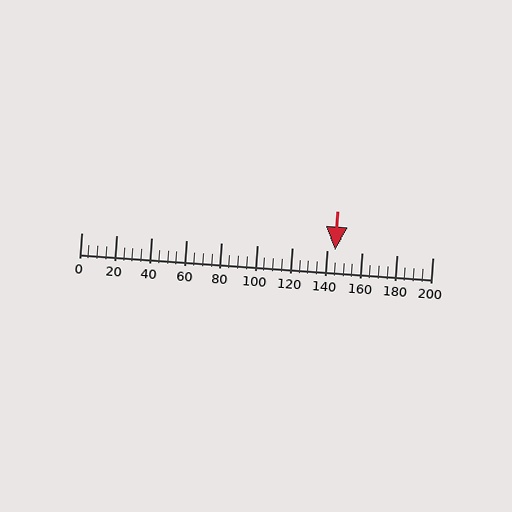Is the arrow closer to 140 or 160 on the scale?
The arrow is closer to 140.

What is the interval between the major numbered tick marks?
The major tick marks are spaced 20 units apart.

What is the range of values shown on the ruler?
The ruler shows values from 0 to 200.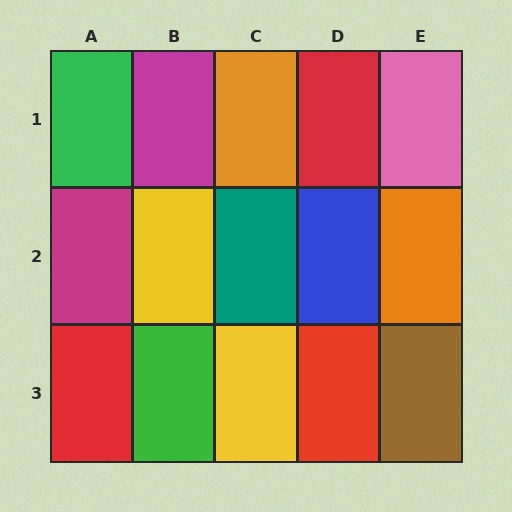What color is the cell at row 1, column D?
Red.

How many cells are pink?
1 cell is pink.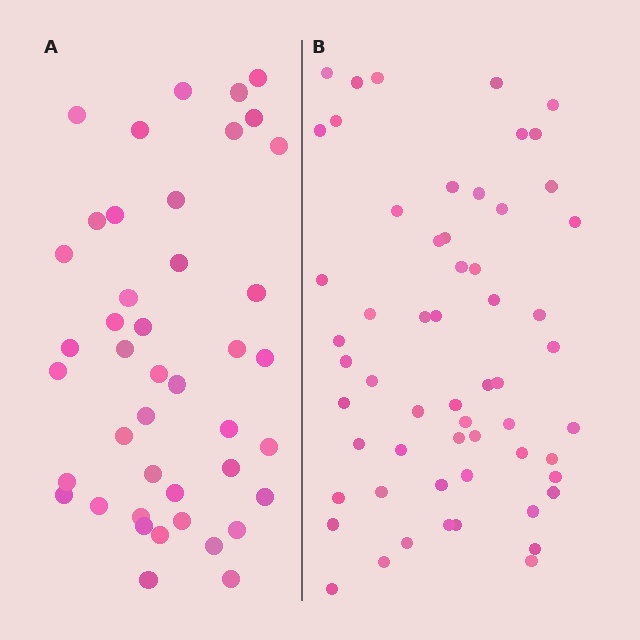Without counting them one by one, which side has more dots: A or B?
Region B (the right region) has more dots.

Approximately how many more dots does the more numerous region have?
Region B has approximately 15 more dots than region A.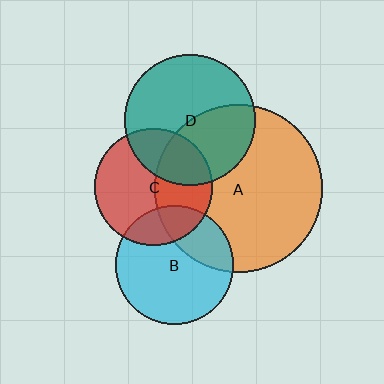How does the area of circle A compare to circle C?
Approximately 2.1 times.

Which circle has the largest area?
Circle A (orange).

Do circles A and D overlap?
Yes.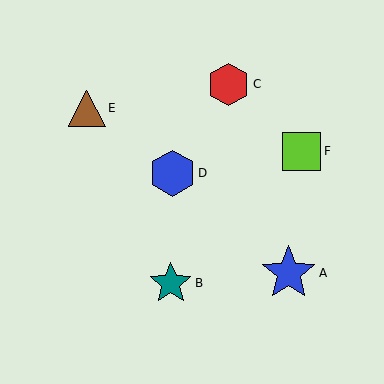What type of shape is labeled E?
Shape E is a brown triangle.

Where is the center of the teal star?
The center of the teal star is at (171, 283).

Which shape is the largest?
The blue star (labeled A) is the largest.